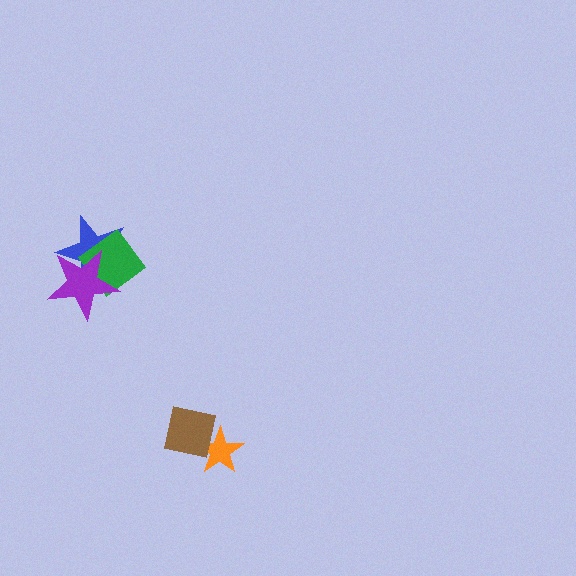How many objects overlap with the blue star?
2 objects overlap with the blue star.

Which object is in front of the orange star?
The brown square is in front of the orange star.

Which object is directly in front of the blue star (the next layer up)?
The green diamond is directly in front of the blue star.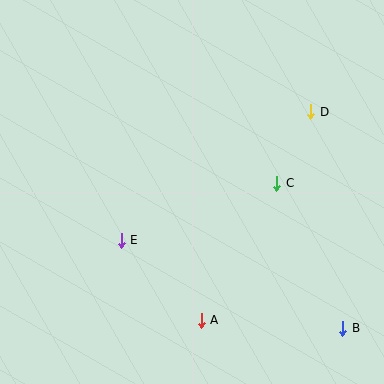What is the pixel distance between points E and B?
The distance between E and B is 238 pixels.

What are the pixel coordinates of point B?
Point B is at (343, 328).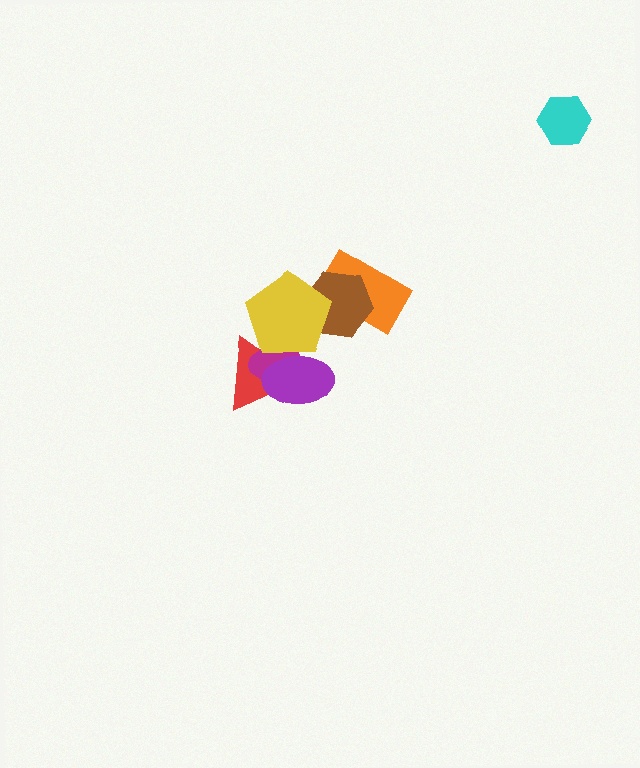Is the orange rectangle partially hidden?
Yes, it is partially covered by another shape.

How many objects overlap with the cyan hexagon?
0 objects overlap with the cyan hexagon.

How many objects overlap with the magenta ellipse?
3 objects overlap with the magenta ellipse.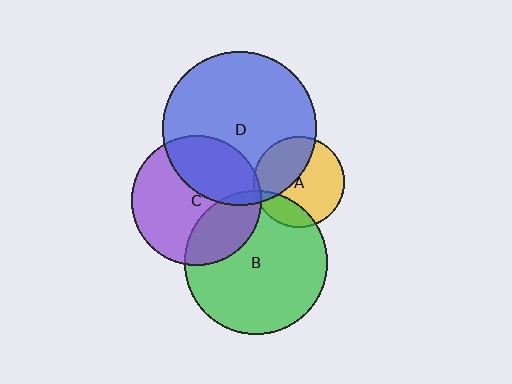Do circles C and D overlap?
Yes.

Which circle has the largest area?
Circle D (blue).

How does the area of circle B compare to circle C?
Approximately 1.2 times.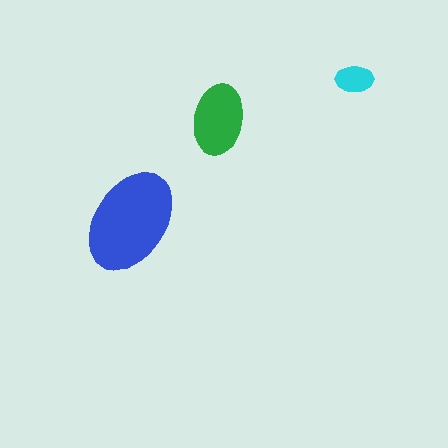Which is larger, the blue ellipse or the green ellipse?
The blue one.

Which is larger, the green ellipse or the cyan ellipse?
The green one.